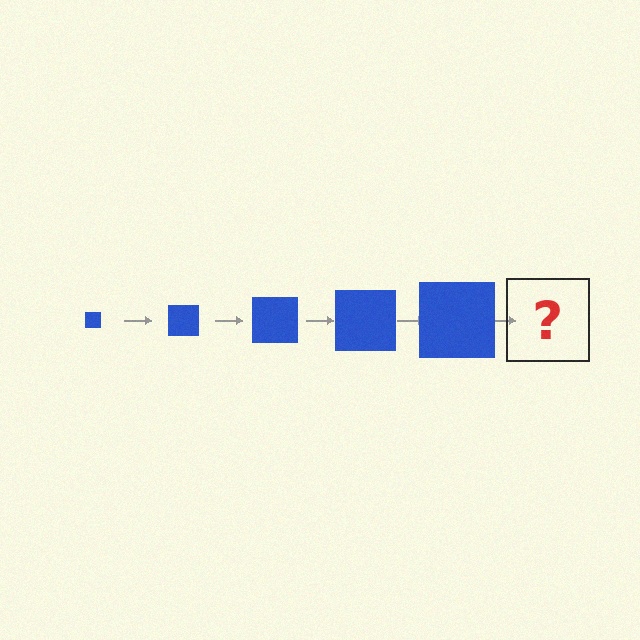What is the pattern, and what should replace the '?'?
The pattern is that the square gets progressively larger each step. The '?' should be a blue square, larger than the previous one.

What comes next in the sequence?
The next element should be a blue square, larger than the previous one.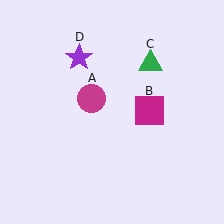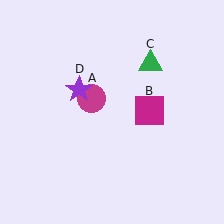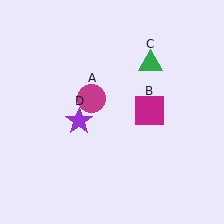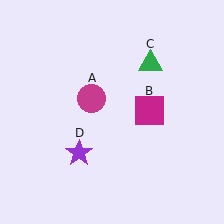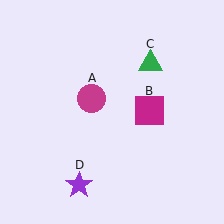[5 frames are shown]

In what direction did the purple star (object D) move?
The purple star (object D) moved down.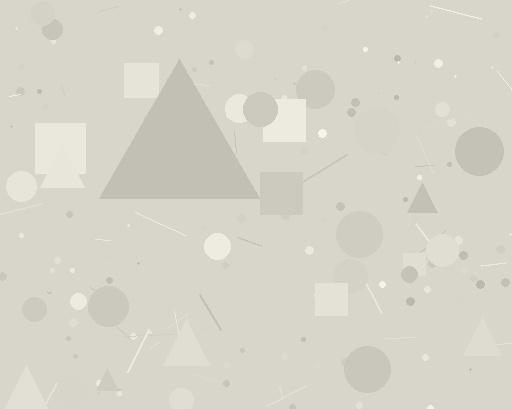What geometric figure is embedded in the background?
A triangle is embedded in the background.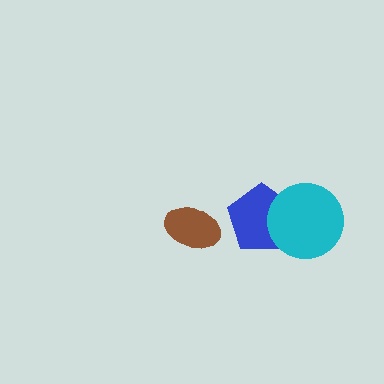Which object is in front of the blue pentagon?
The cyan circle is in front of the blue pentagon.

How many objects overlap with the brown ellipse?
0 objects overlap with the brown ellipse.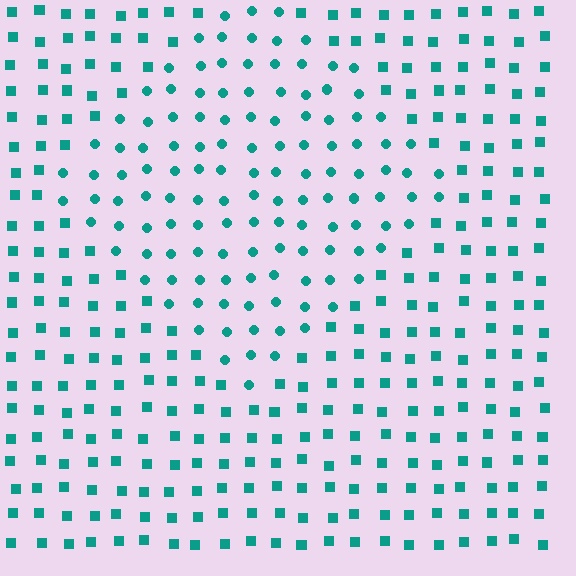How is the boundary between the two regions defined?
The boundary is defined by a change in element shape: circles inside vs. squares outside. All elements share the same color and spacing.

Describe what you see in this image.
The image is filled with small teal elements arranged in a uniform grid. A diamond-shaped region contains circles, while the surrounding area contains squares. The boundary is defined purely by the change in element shape.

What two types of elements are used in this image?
The image uses circles inside the diamond region and squares outside it.